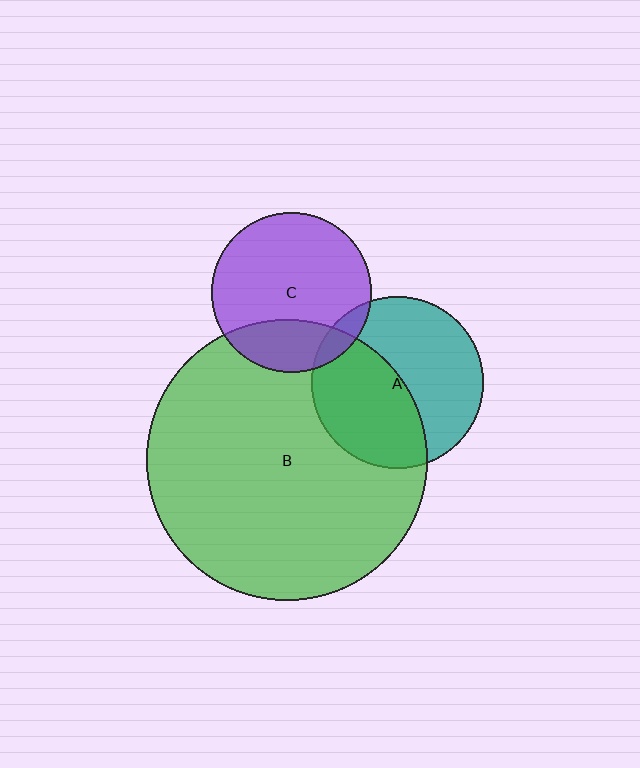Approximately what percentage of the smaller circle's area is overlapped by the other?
Approximately 45%.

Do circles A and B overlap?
Yes.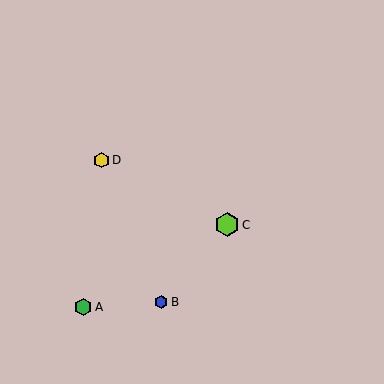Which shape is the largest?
The lime hexagon (labeled C) is the largest.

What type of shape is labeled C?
Shape C is a lime hexagon.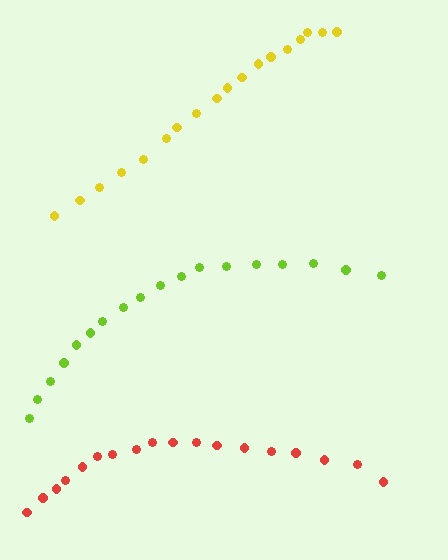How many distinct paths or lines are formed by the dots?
There are 3 distinct paths.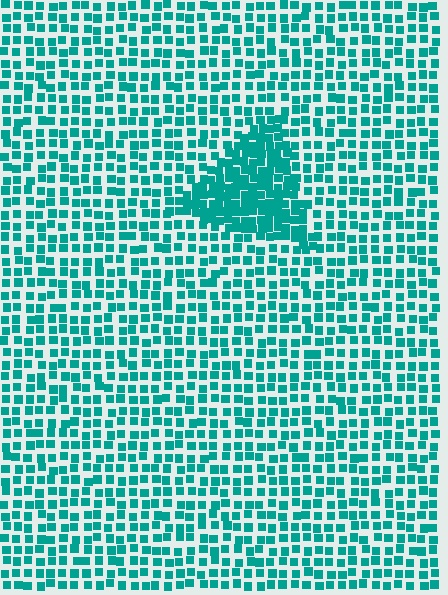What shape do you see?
I see a triangle.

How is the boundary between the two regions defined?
The boundary is defined by a change in element density (approximately 1.9x ratio). All elements are the same color, size, and shape.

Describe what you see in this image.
The image contains small teal elements arranged at two different densities. A triangle-shaped region is visible where the elements are more densely packed than the surrounding area.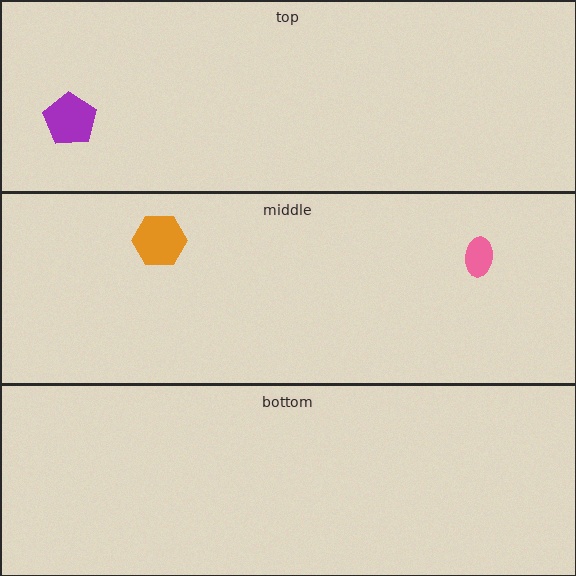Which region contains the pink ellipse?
The middle region.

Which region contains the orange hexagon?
The middle region.